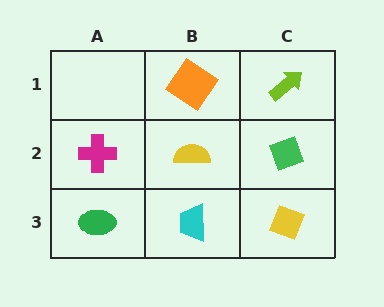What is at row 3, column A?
A green ellipse.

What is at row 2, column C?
A green diamond.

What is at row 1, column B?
An orange diamond.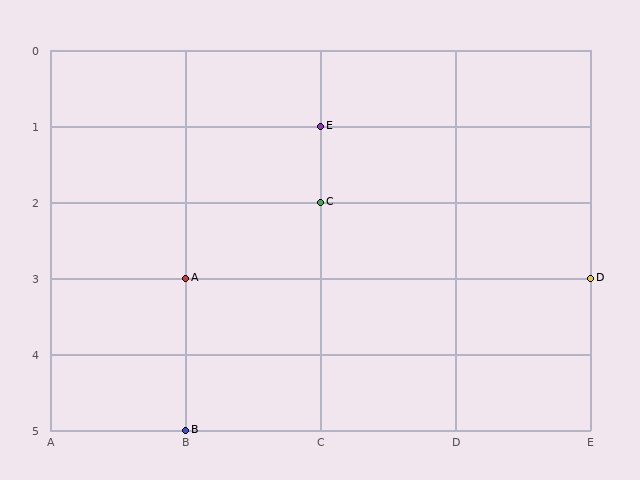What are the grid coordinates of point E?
Point E is at grid coordinates (C, 1).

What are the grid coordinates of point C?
Point C is at grid coordinates (C, 2).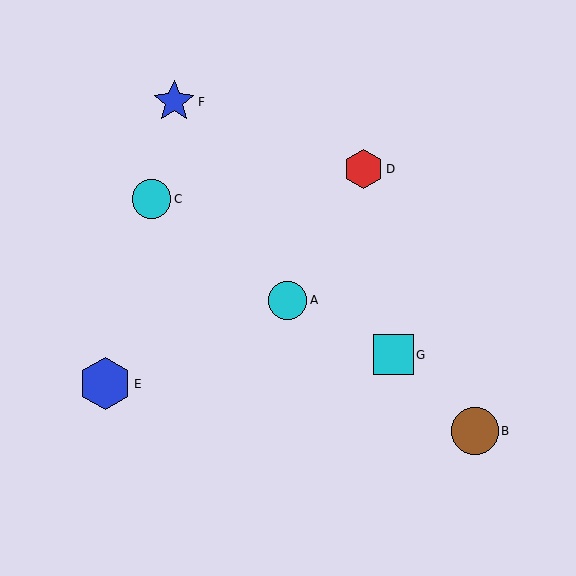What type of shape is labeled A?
Shape A is a cyan circle.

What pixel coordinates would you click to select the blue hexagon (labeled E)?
Click at (105, 384) to select the blue hexagon E.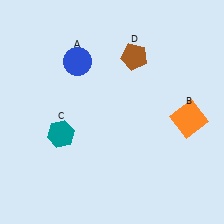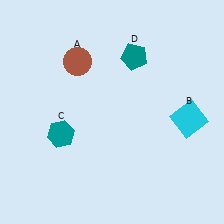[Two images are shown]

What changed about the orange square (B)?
In Image 1, B is orange. In Image 2, it changed to cyan.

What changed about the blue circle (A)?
In Image 1, A is blue. In Image 2, it changed to brown.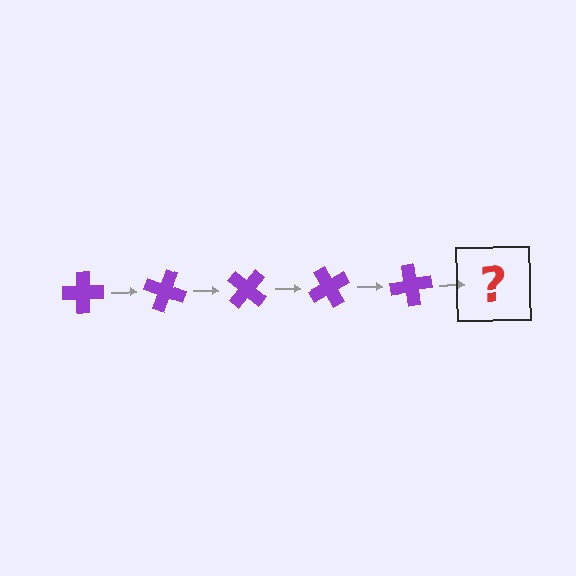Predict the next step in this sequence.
The next step is a purple cross rotated 100 degrees.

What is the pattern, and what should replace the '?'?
The pattern is that the cross rotates 20 degrees each step. The '?' should be a purple cross rotated 100 degrees.